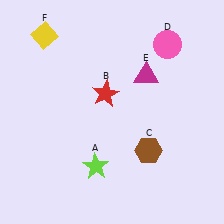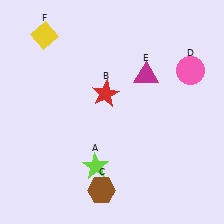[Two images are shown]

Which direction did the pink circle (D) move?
The pink circle (D) moved down.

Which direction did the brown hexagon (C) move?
The brown hexagon (C) moved left.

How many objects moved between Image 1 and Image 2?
2 objects moved between the two images.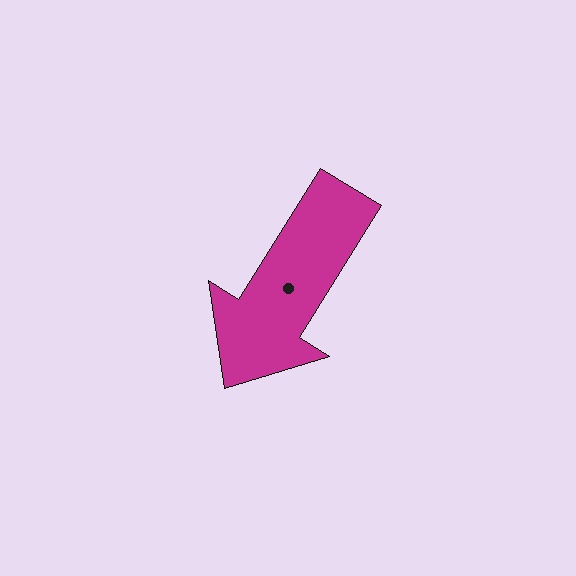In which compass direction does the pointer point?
Southwest.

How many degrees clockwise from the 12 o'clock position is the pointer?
Approximately 212 degrees.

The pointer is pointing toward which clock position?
Roughly 7 o'clock.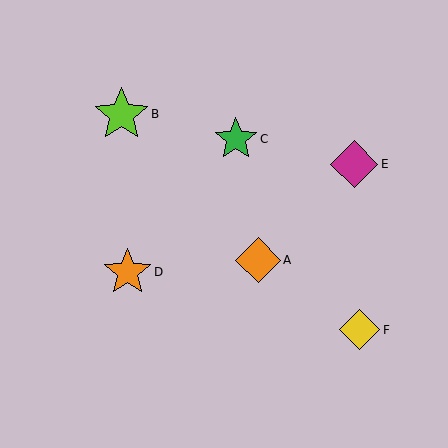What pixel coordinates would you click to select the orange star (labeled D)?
Click at (127, 272) to select the orange star D.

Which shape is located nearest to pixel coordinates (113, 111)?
The lime star (labeled B) at (122, 114) is nearest to that location.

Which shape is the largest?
The lime star (labeled B) is the largest.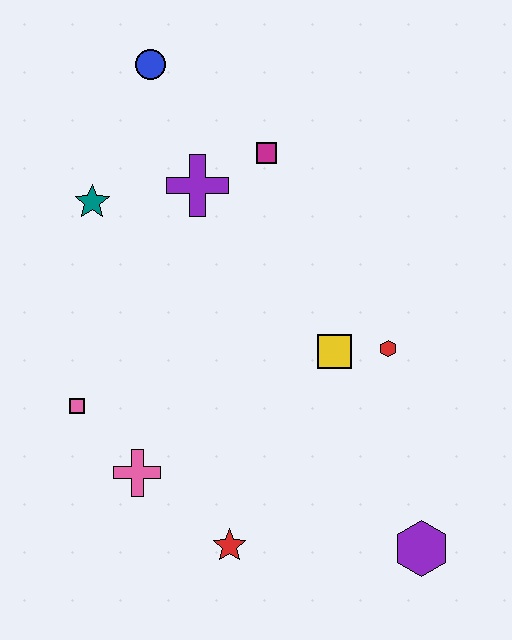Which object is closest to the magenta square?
The purple cross is closest to the magenta square.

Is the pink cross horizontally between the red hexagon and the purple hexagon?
No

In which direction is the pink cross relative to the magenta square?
The pink cross is below the magenta square.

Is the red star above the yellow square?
No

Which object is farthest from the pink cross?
The blue circle is farthest from the pink cross.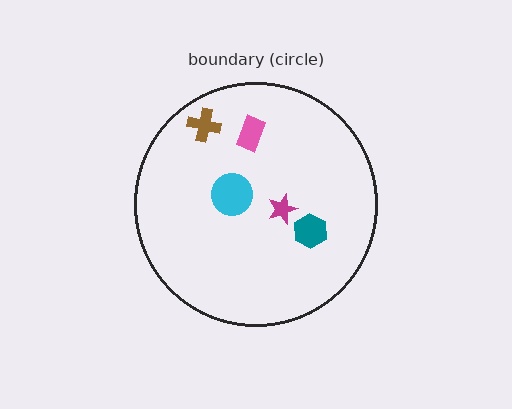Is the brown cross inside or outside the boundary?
Inside.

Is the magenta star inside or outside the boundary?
Inside.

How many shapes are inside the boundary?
5 inside, 0 outside.